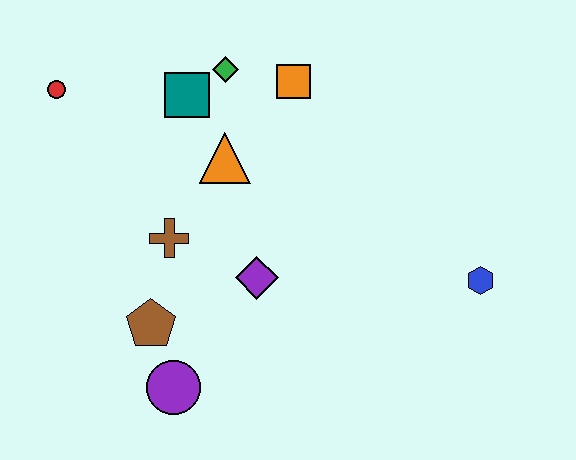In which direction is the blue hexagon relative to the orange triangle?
The blue hexagon is to the right of the orange triangle.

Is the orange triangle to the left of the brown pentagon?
No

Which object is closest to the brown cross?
The brown pentagon is closest to the brown cross.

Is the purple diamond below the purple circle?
No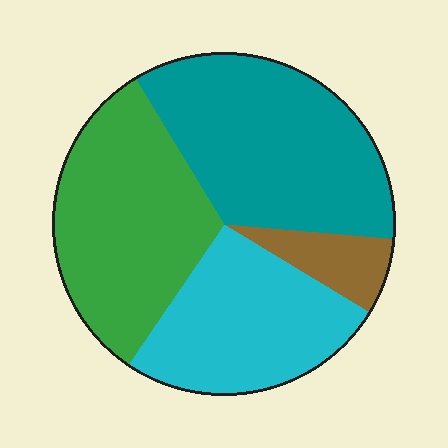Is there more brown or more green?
Green.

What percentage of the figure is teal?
Teal covers 35% of the figure.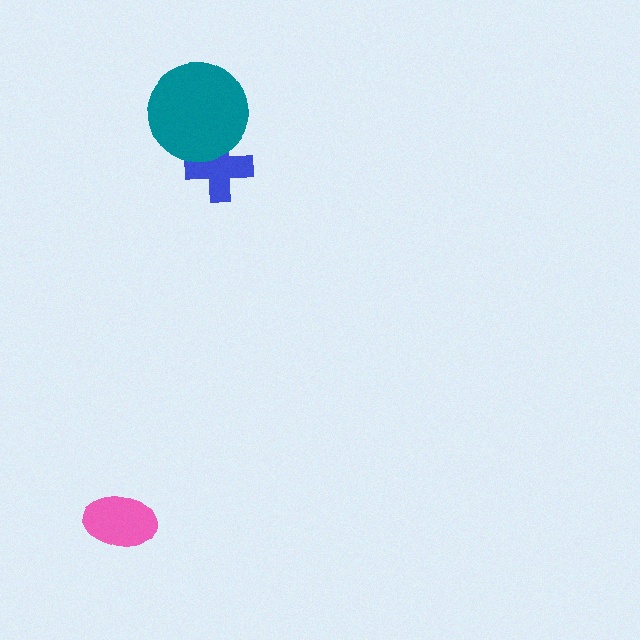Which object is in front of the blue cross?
The teal circle is in front of the blue cross.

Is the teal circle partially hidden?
No, no other shape covers it.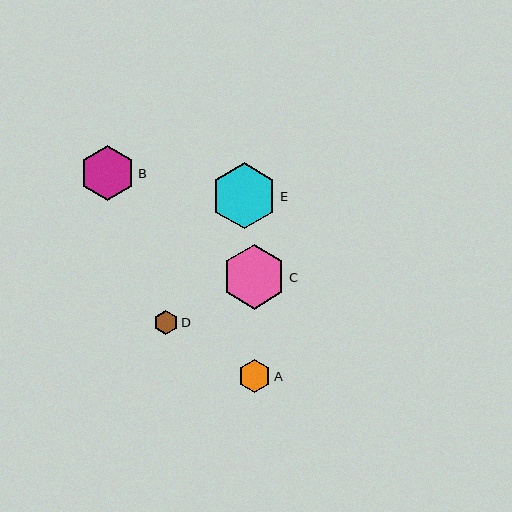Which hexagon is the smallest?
Hexagon D is the smallest with a size of approximately 24 pixels.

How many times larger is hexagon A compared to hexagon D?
Hexagon A is approximately 1.4 times the size of hexagon D.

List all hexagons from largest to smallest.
From largest to smallest: E, C, B, A, D.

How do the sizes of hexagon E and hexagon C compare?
Hexagon E and hexagon C are approximately the same size.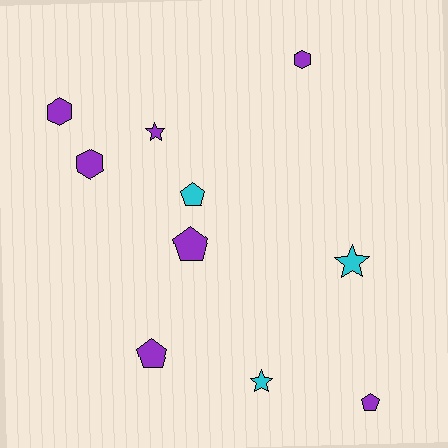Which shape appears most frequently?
Pentagon, with 4 objects.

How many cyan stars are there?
There are 2 cyan stars.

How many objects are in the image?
There are 10 objects.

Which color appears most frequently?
Purple, with 7 objects.